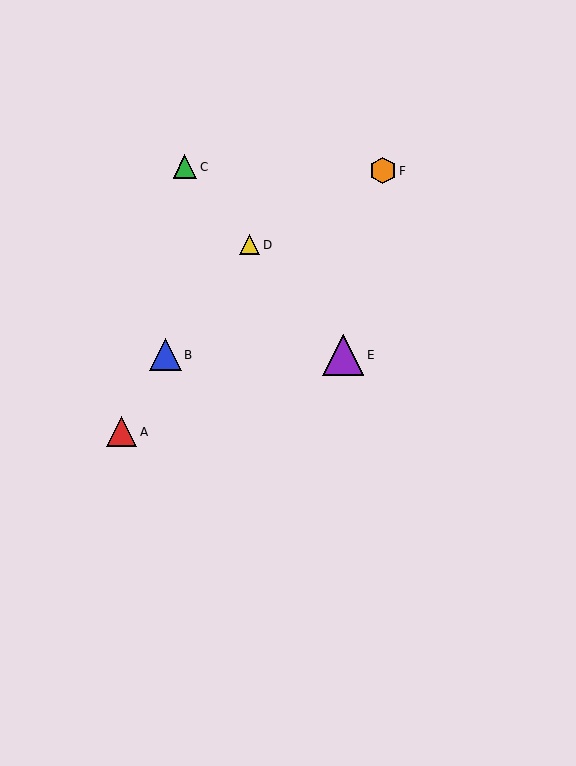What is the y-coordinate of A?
Object A is at y≈432.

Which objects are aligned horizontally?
Objects B, E are aligned horizontally.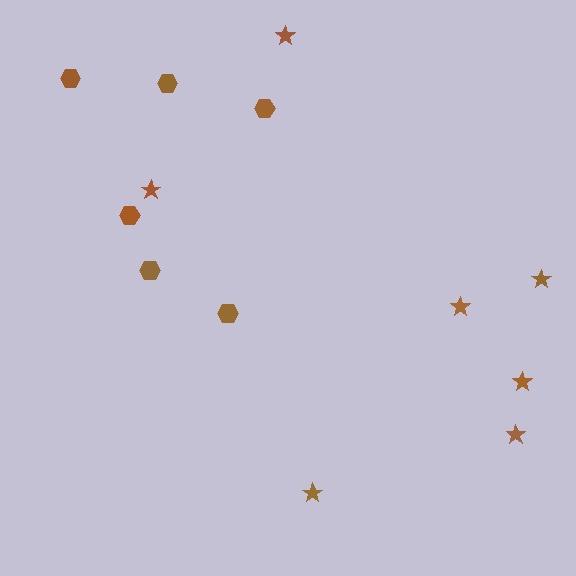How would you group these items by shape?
There are 2 groups: one group of hexagons (6) and one group of stars (7).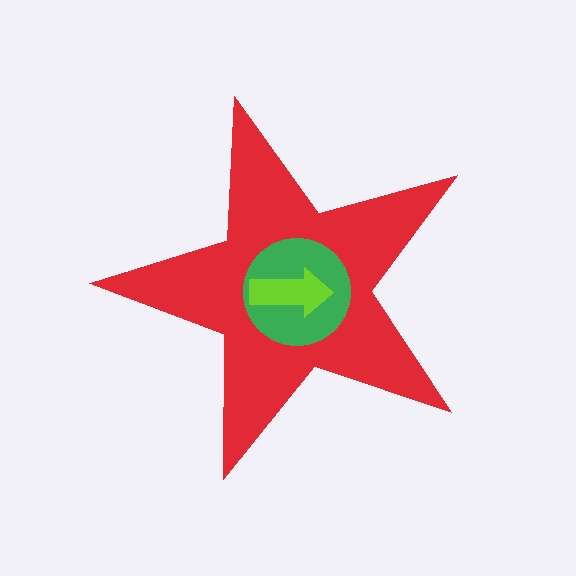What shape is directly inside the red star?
The green circle.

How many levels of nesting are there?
3.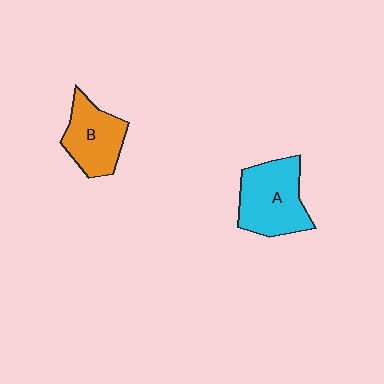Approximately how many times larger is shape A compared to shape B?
Approximately 1.3 times.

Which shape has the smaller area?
Shape B (orange).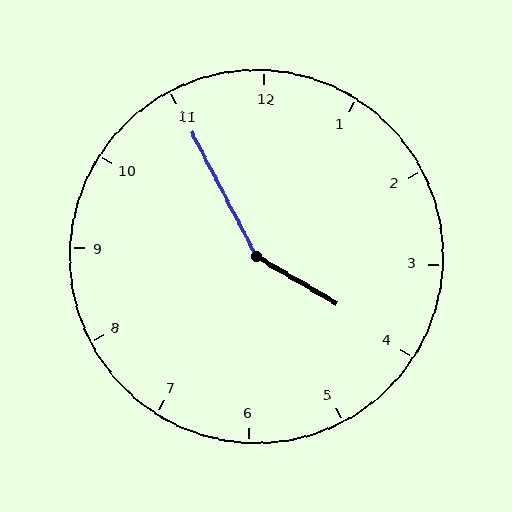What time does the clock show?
3:55.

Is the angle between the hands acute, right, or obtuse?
It is obtuse.